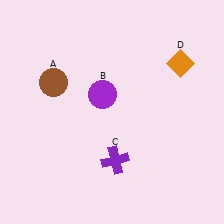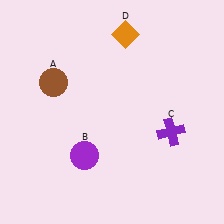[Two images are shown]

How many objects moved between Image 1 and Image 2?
3 objects moved between the two images.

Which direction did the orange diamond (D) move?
The orange diamond (D) moved left.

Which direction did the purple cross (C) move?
The purple cross (C) moved right.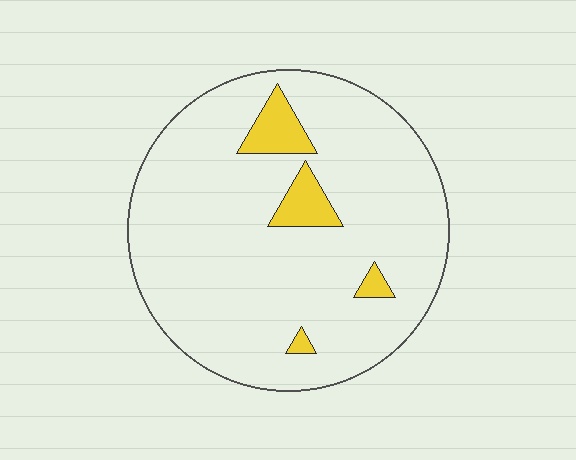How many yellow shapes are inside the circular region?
4.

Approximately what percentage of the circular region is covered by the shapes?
Approximately 10%.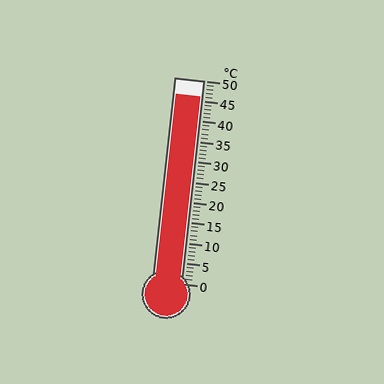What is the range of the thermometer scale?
The thermometer scale ranges from 0°C to 50°C.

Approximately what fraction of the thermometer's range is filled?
The thermometer is filled to approximately 90% of its range.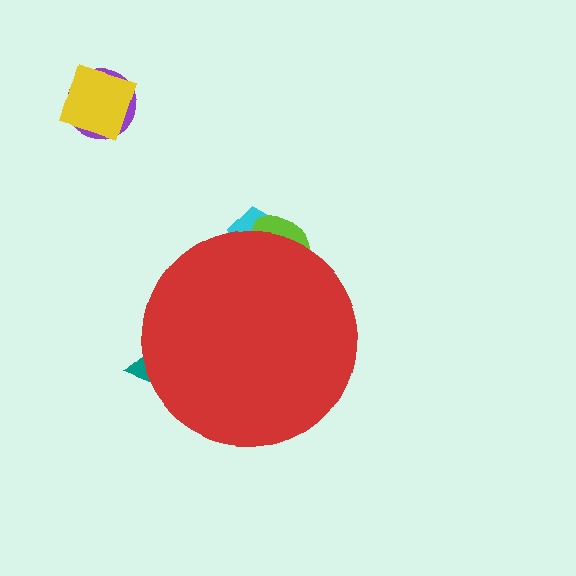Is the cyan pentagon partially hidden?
Yes, the cyan pentagon is partially hidden behind the red circle.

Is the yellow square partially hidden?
No, the yellow square is fully visible.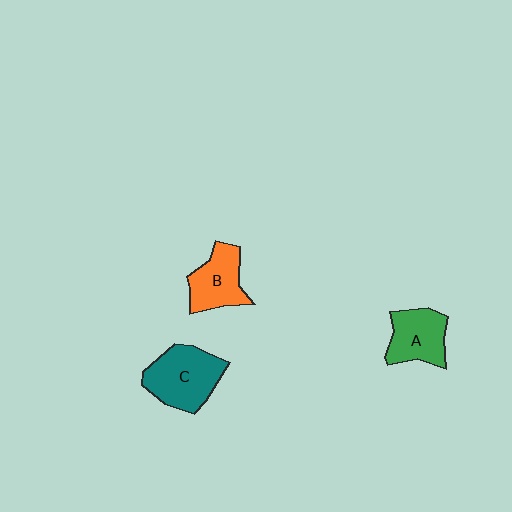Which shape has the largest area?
Shape C (teal).